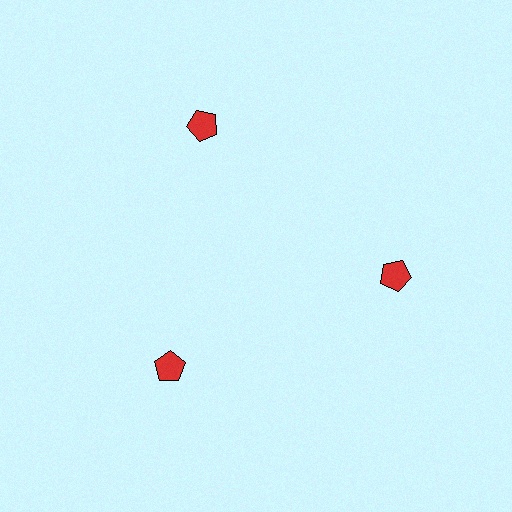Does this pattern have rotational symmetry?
Yes, this pattern has 3-fold rotational symmetry. It looks the same after rotating 120 degrees around the center.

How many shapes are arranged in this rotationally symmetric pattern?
There are 3 shapes, arranged in 3 groups of 1.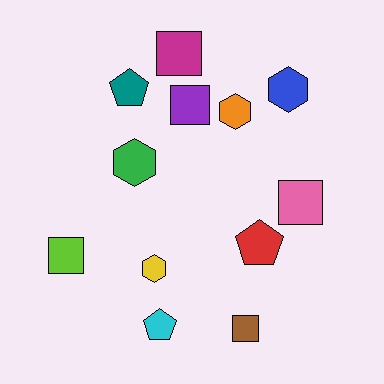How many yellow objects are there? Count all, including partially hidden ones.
There is 1 yellow object.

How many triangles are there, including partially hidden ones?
There are no triangles.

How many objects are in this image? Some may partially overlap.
There are 12 objects.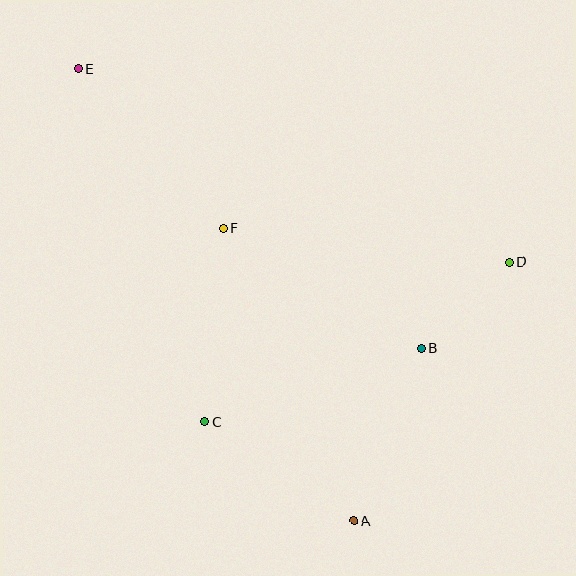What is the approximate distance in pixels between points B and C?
The distance between B and C is approximately 228 pixels.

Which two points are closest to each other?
Points B and D are closest to each other.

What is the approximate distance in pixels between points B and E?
The distance between B and E is approximately 443 pixels.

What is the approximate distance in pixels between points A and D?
The distance between A and D is approximately 302 pixels.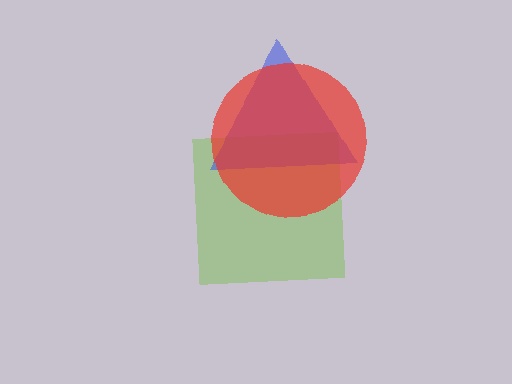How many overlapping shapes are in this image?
There are 3 overlapping shapes in the image.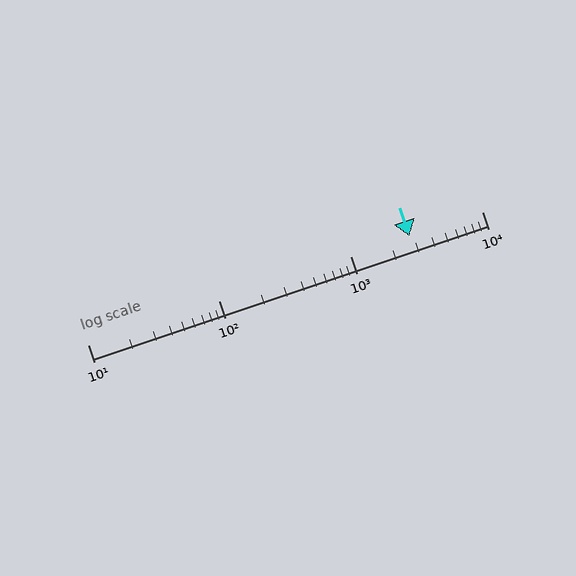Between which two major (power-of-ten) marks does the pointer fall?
The pointer is between 1000 and 10000.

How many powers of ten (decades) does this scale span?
The scale spans 3 decades, from 10 to 10000.